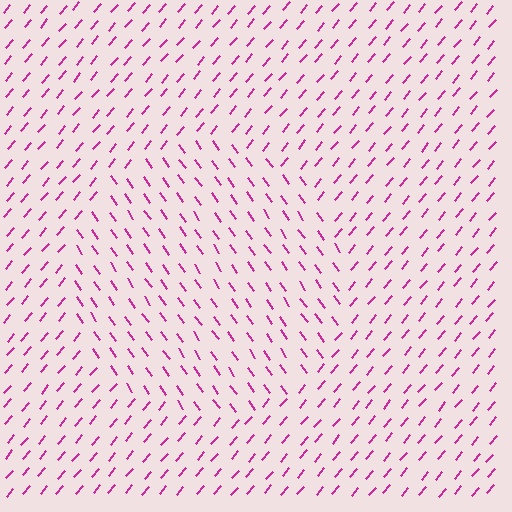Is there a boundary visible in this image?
Yes, there is a texture boundary formed by a change in line orientation.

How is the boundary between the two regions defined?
The boundary is defined purely by a change in line orientation (approximately 75 degrees difference). All lines are the same color and thickness.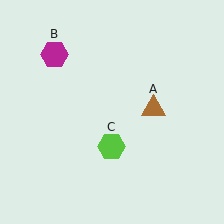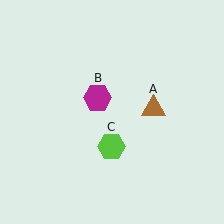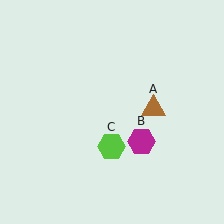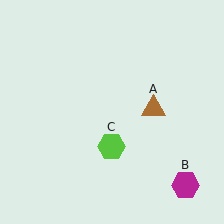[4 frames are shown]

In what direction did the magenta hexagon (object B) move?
The magenta hexagon (object B) moved down and to the right.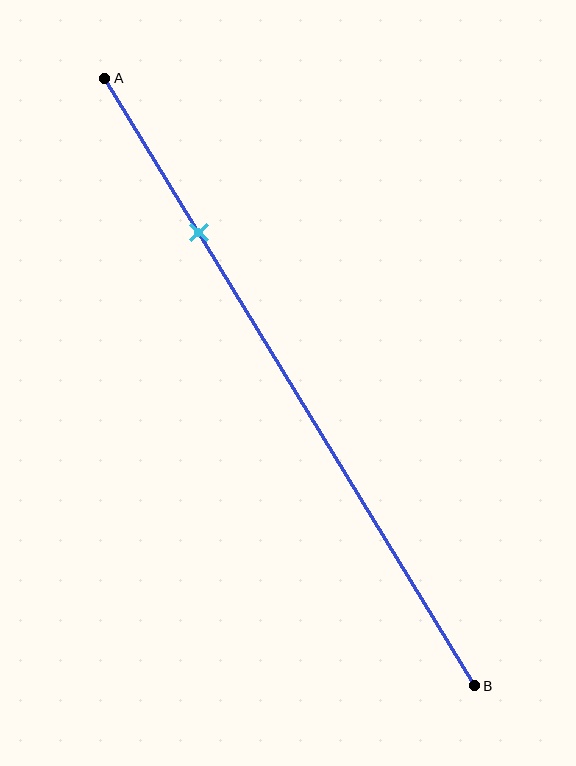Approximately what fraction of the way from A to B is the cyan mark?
The cyan mark is approximately 25% of the way from A to B.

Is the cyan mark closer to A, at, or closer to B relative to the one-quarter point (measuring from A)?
The cyan mark is approximately at the one-quarter point of segment AB.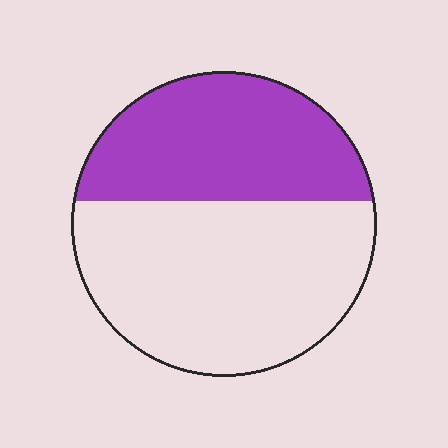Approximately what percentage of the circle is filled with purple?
Approximately 40%.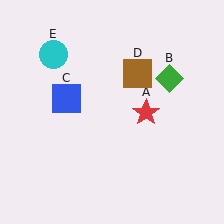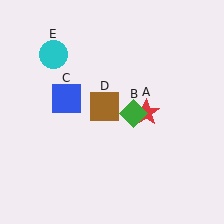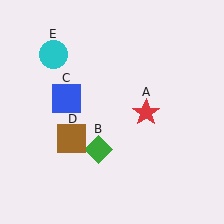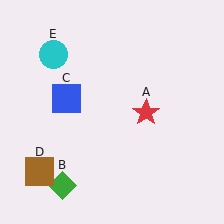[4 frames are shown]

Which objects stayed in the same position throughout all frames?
Red star (object A) and blue square (object C) and cyan circle (object E) remained stationary.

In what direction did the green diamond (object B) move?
The green diamond (object B) moved down and to the left.